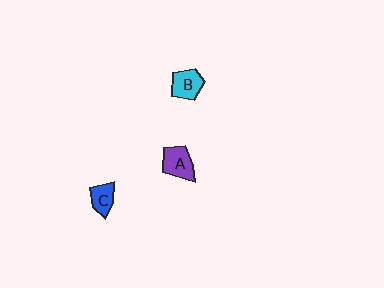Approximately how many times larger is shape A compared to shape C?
Approximately 1.4 times.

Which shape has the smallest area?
Shape C (blue).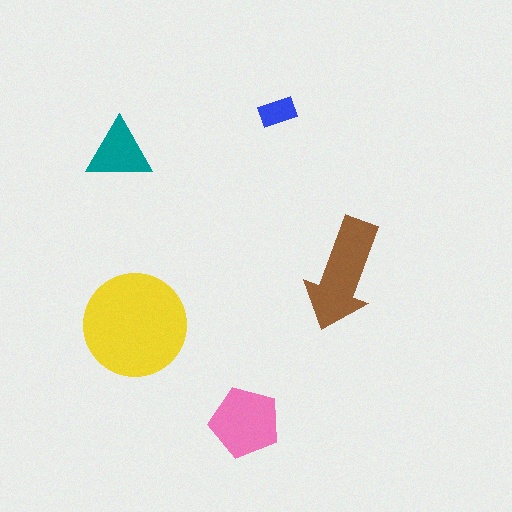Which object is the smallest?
The blue rectangle.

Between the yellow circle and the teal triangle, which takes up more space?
The yellow circle.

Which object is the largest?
The yellow circle.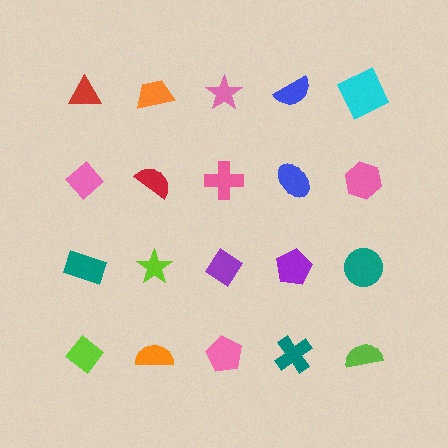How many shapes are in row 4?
5 shapes.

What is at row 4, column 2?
An orange semicircle.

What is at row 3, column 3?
A purple diamond.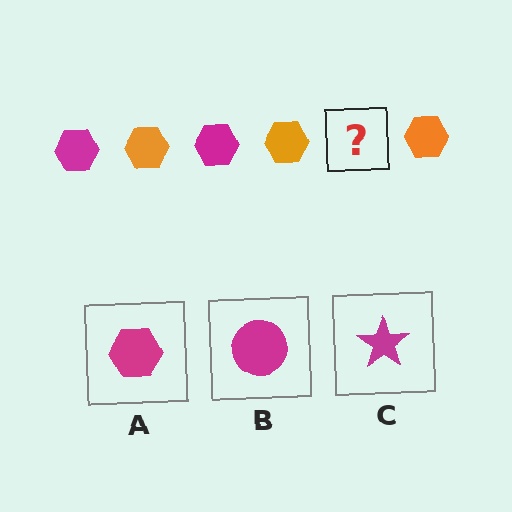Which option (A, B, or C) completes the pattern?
A.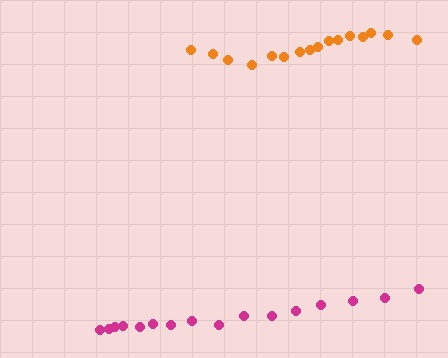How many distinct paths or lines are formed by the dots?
There are 2 distinct paths.